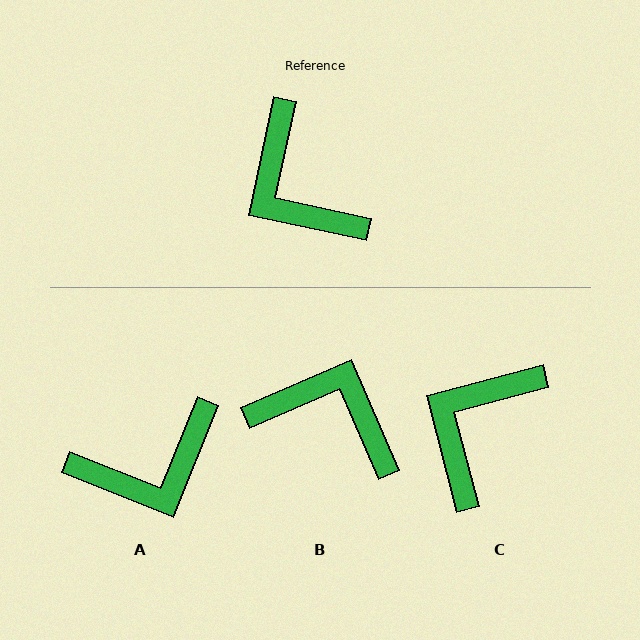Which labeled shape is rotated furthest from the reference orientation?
B, about 145 degrees away.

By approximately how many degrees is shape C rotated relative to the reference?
Approximately 63 degrees clockwise.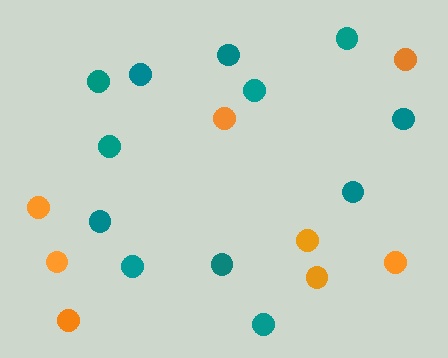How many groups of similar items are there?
There are 2 groups: one group of teal circles (12) and one group of orange circles (8).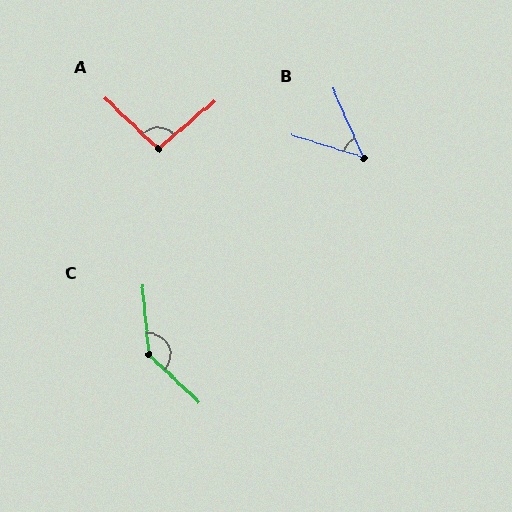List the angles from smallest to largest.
B (49°), A (96°), C (139°).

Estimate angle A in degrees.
Approximately 96 degrees.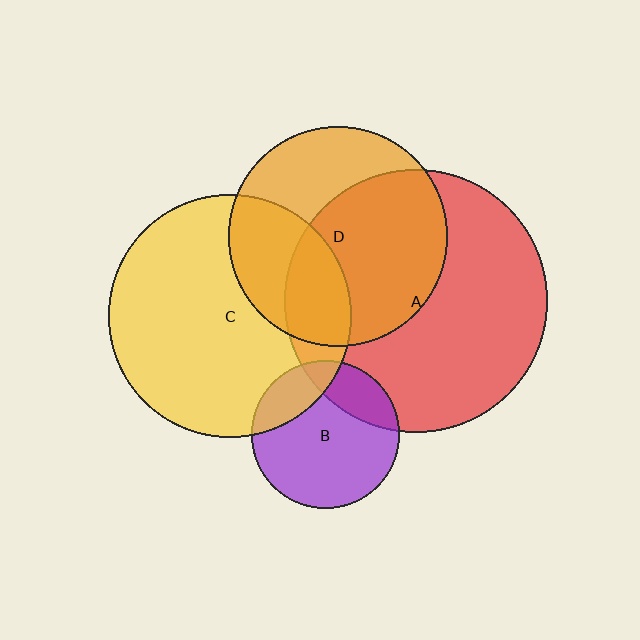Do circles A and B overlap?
Yes.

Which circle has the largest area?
Circle A (red).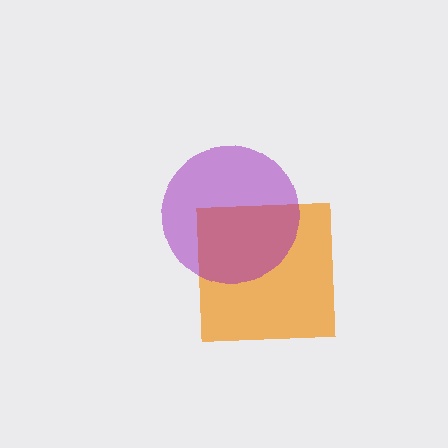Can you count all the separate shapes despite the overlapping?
Yes, there are 2 separate shapes.